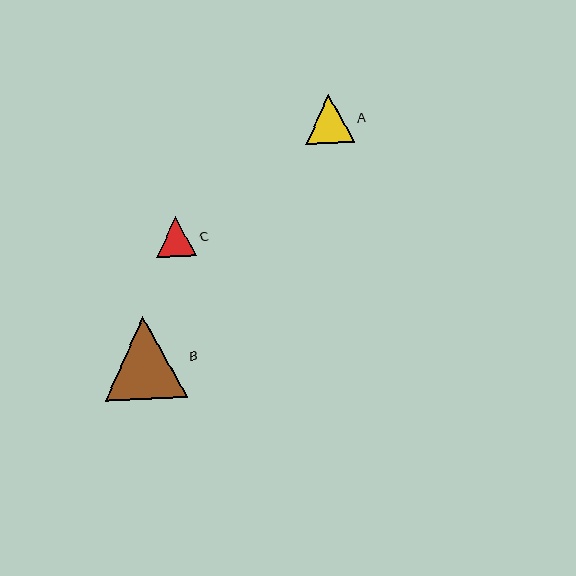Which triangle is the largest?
Triangle B is the largest with a size of approximately 82 pixels.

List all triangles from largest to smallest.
From largest to smallest: B, A, C.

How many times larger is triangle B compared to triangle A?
Triangle B is approximately 1.7 times the size of triangle A.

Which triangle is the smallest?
Triangle C is the smallest with a size of approximately 40 pixels.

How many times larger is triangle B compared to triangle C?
Triangle B is approximately 2.1 times the size of triangle C.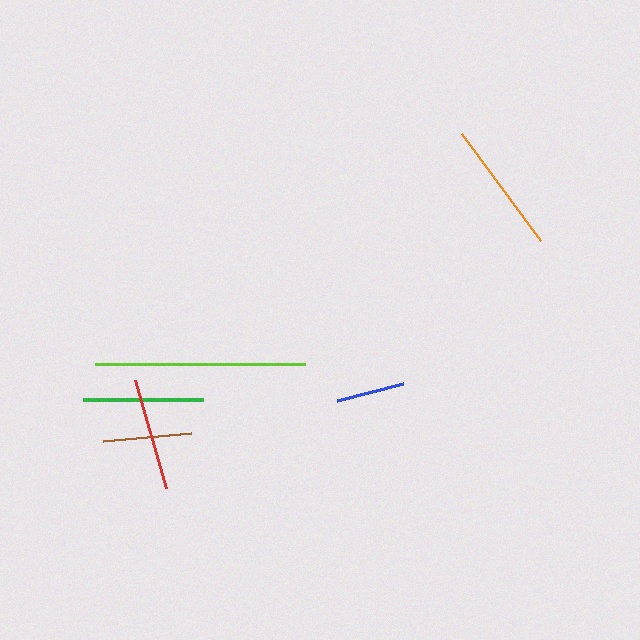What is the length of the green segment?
The green segment is approximately 120 pixels long.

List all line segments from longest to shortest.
From longest to shortest: lime, orange, green, red, brown, blue.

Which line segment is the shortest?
The blue line is the shortest at approximately 68 pixels.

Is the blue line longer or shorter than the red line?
The red line is longer than the blue line.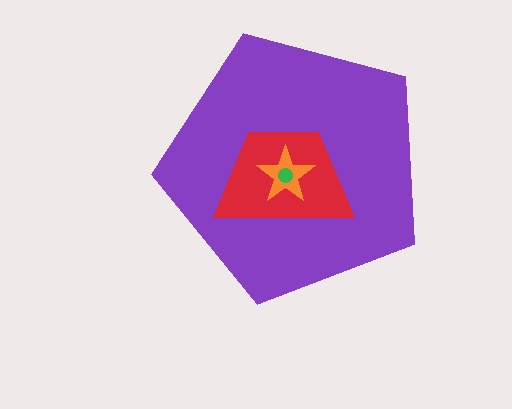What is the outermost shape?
The purple pentagon.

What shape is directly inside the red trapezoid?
The orange star.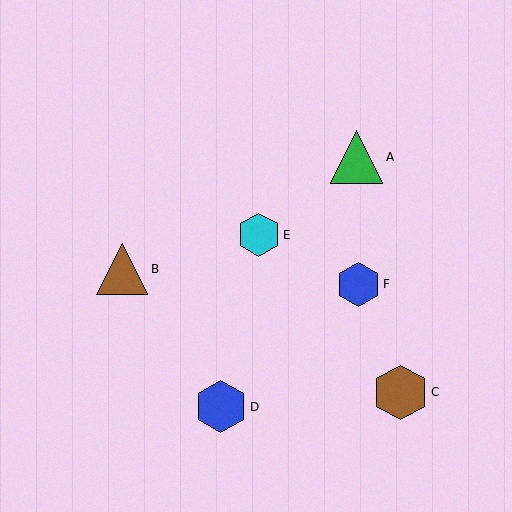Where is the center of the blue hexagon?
The center of the blue hexagon is at (221, 407).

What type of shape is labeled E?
Shape E is a cyan hexagon.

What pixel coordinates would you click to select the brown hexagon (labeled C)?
Click at (401, 392) to select the brown hexagon C.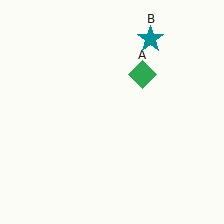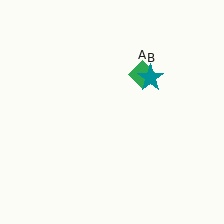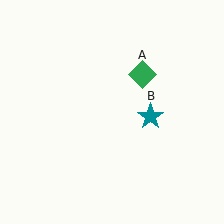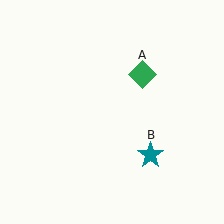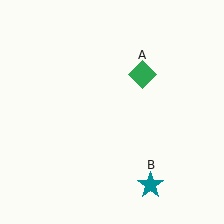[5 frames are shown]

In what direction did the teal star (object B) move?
The teal star (object B) moved down.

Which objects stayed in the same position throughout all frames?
Green diamond (object A) remained stationary.